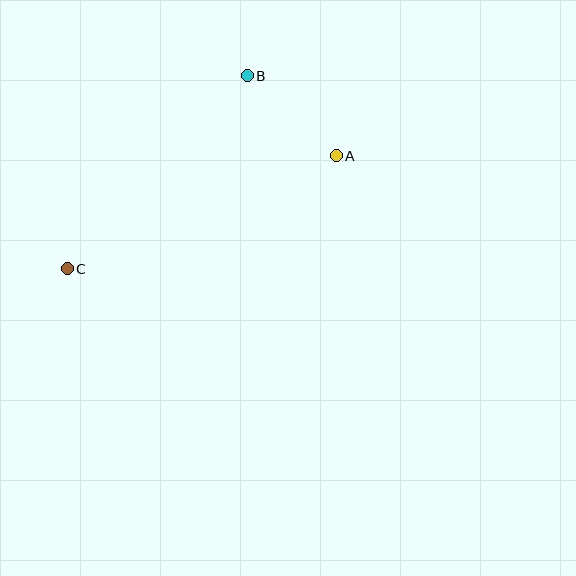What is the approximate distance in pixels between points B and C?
The distance between B and C is approximately 264 pixels.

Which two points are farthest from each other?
Points A and C are farthest from each other.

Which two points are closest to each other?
Points A and B are closest to each other.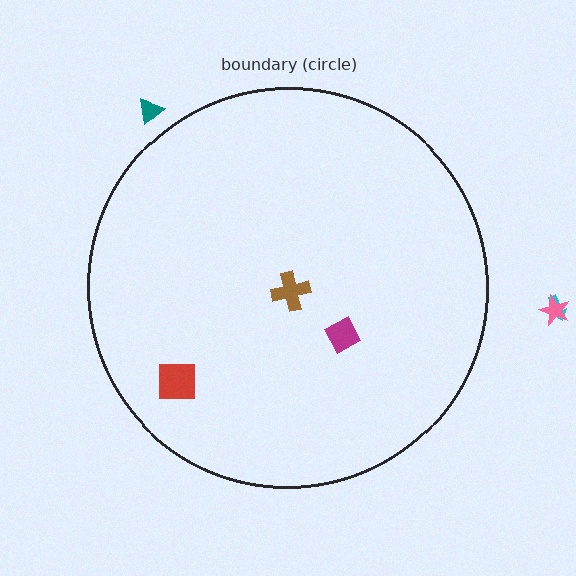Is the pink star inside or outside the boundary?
Outside.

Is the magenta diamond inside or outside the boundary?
Inside.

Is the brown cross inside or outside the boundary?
Inside.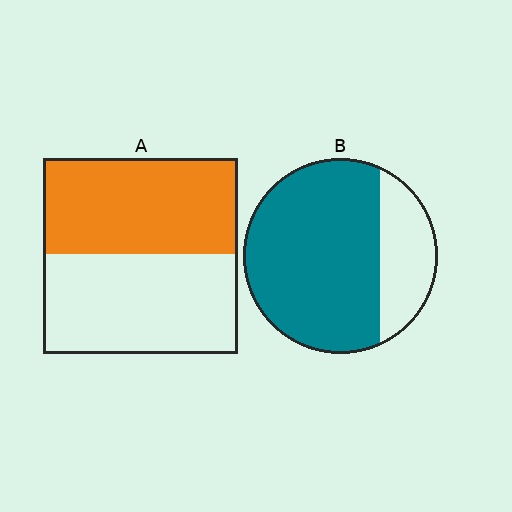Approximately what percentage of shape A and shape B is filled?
A is approximately 50% and B is approximately 75%.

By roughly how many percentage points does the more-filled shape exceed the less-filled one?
By roughly 25 percentage points (B over A).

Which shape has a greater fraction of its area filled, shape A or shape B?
Shape B.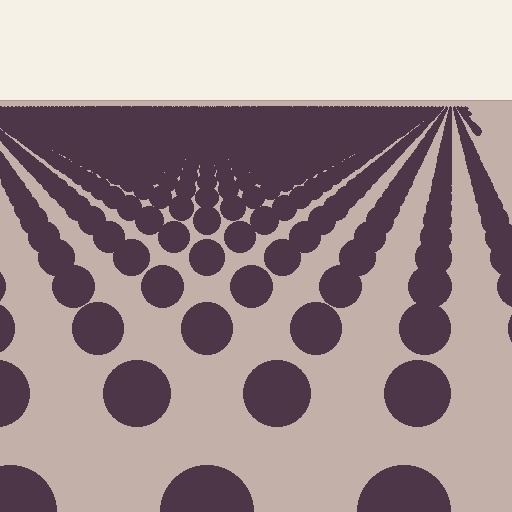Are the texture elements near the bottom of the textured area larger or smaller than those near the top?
Larger. Near the bottom, elements are closer to the viewer and appear at a bigger on-screen size.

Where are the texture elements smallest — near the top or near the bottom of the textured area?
Near the top.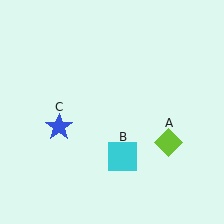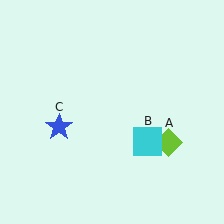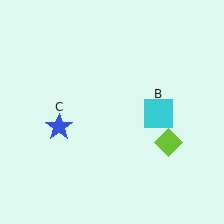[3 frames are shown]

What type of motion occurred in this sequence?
The cyan square (object B) rotated counterclockwise around the center of the scene.